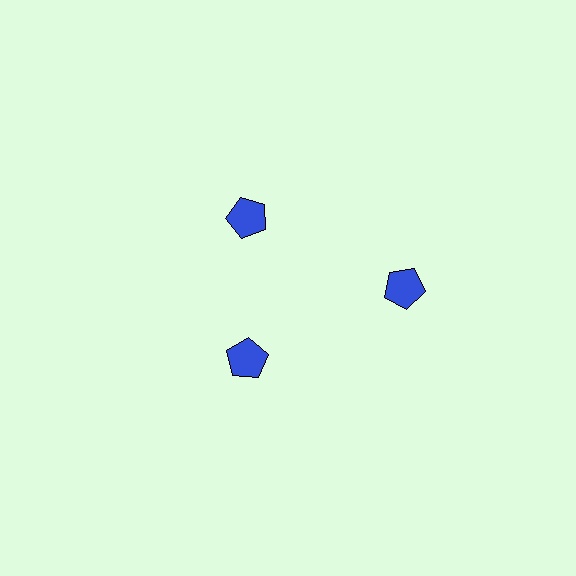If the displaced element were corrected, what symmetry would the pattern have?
It would have 3-fold rotational symmetry — the pattern would map onto itself every 120 degrees.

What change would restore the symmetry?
The symmetry would be restored by moving it inward, back onto the ring so that all 3 pentagons sit at equal angles and equal distance from the center.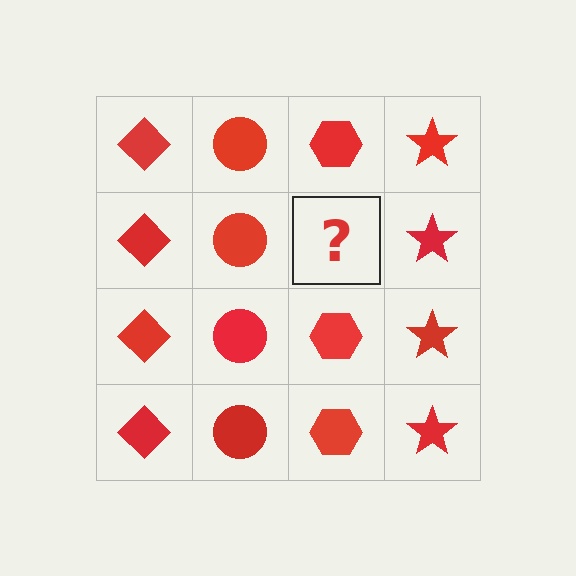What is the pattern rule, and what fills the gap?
The rule is that each column has a consistent shape. The gap should be filled with a red hexagon.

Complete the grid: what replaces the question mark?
The question mark should be replaced with a red hexagon.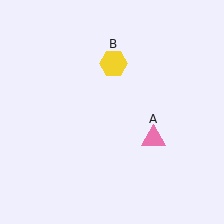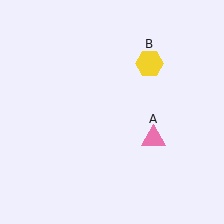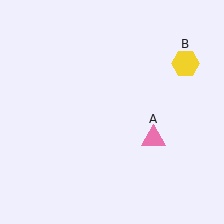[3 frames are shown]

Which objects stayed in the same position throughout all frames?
Pink triangle (object A) remained stationary.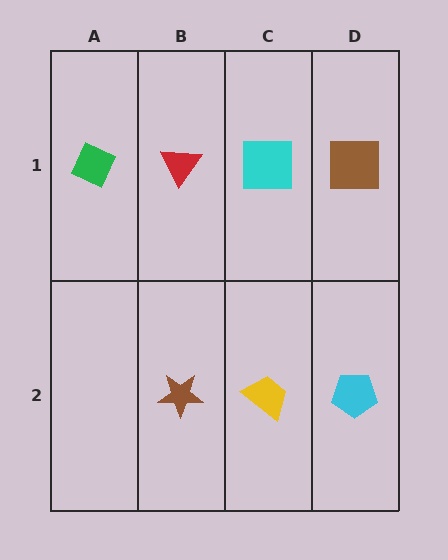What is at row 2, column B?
A brown star.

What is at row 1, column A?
A green diamond.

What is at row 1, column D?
A brown square.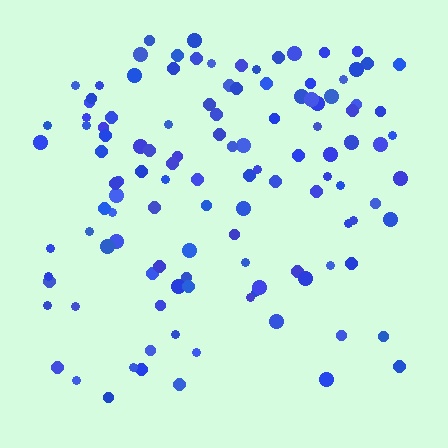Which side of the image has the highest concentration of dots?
The top.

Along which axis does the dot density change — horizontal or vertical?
Vertical.